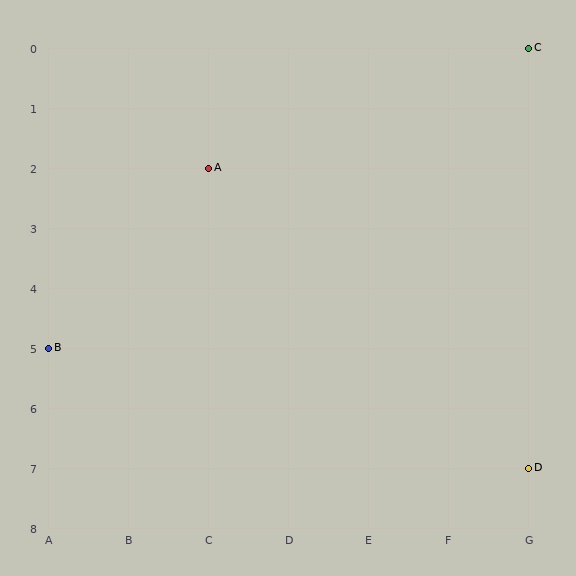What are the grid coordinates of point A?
Point A is at grid coordinates (C, 2).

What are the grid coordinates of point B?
Point B is at grid coordinates (A, 5).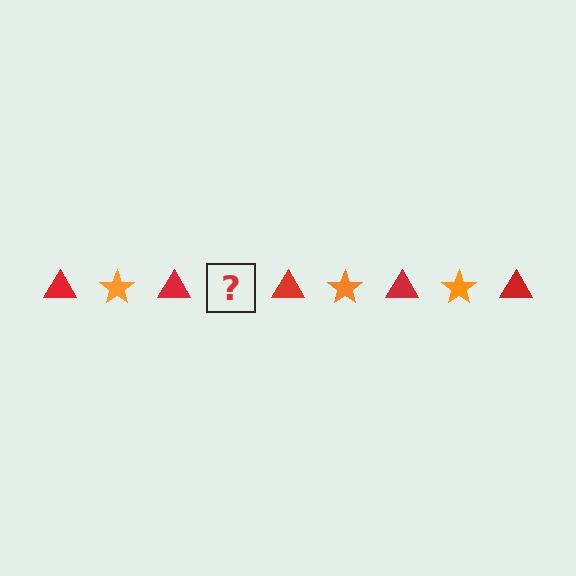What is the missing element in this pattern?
The missing element is an orange star.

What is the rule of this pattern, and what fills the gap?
The rule is that the pattern alternates between red triangle and orange star. The gap should be filled with an orange star.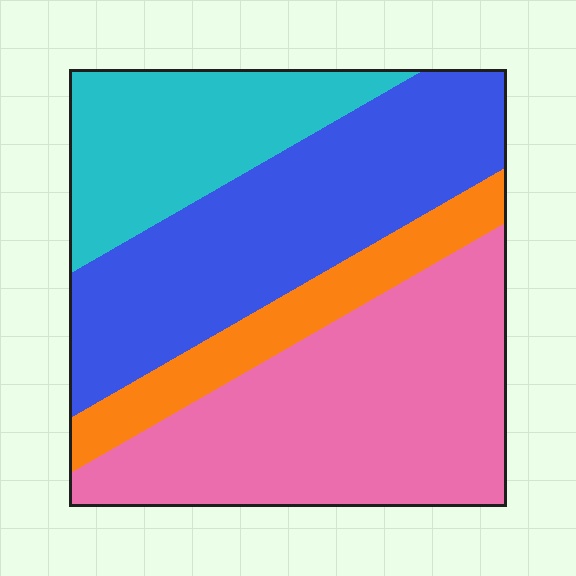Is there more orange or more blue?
Blue.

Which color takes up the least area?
Orange, at roughly 15%.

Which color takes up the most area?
Pink, at roughly 35%.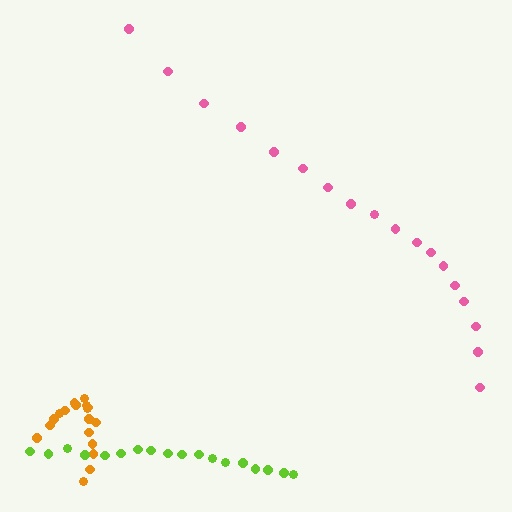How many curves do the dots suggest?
There are 3 distinct paths.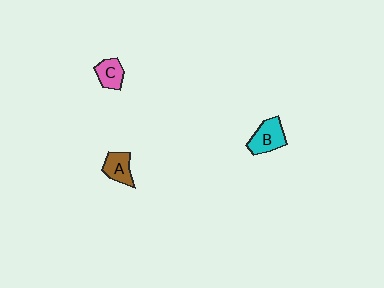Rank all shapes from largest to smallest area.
From largest to smallest: B (cyan), A (brown), C (pink).